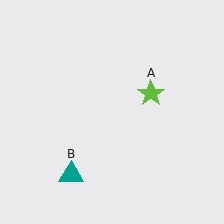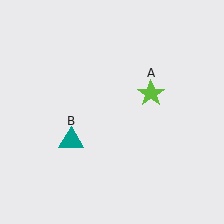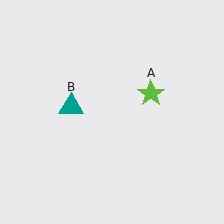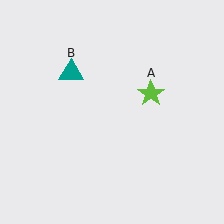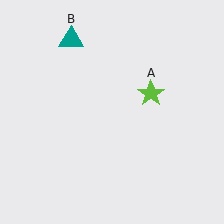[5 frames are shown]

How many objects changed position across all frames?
1 object changed position: teal triangle (object B).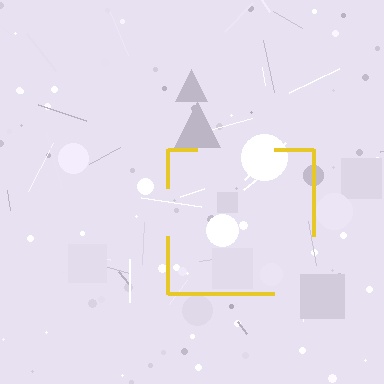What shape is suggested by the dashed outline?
The dashed outline suggests a square.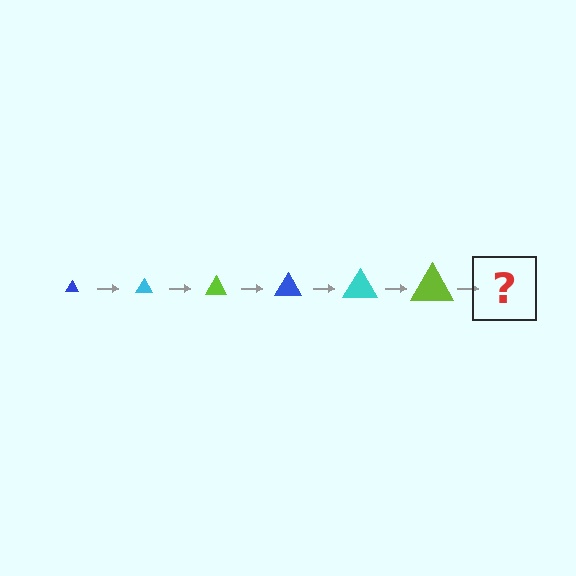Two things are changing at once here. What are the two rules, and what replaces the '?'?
The two rules are that the triangle grows larger each step and the color cycles through blue, cyan, and lime. The '?' should be a blue triangle, larger than the previous one.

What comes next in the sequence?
The next element should be a blue triangle, larger than the previous one.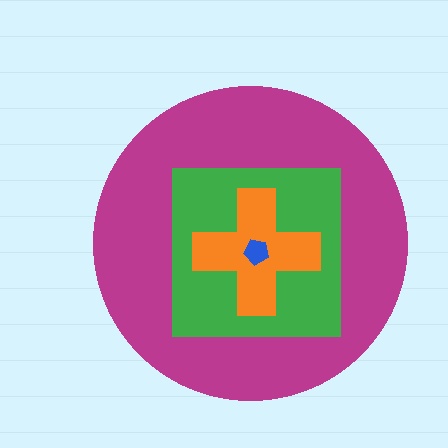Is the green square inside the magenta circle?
Yes.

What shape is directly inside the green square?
The orange cross.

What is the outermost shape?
The magenta circle.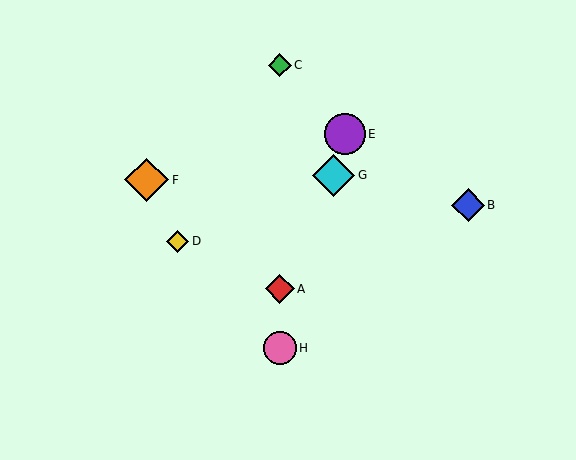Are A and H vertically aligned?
Yes, both are at x≈280.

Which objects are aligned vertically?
Objects A, C, H are aligned vertically.